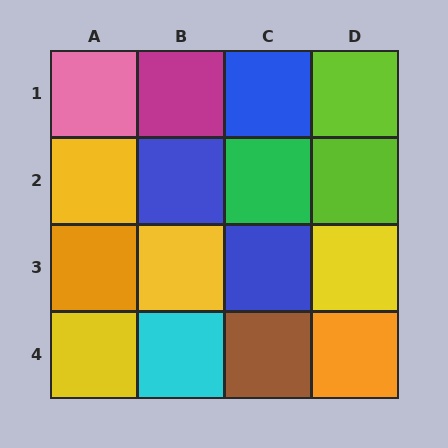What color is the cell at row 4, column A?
Yellow.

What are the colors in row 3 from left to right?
Orange, yellow, blue, yellow.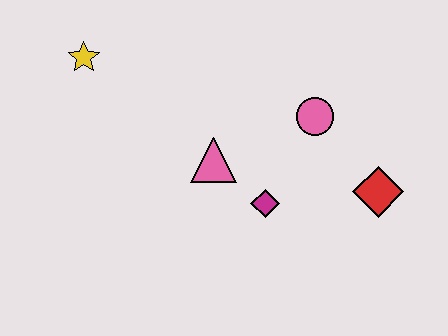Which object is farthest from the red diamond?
The yellow star is farthest from the red diamond.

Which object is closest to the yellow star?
The pink triangle is closest to the yellow star.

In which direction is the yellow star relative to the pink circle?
The yellow star is to the left of the pink circle.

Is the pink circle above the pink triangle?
Yes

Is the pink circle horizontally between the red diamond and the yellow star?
Yes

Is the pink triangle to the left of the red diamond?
Yes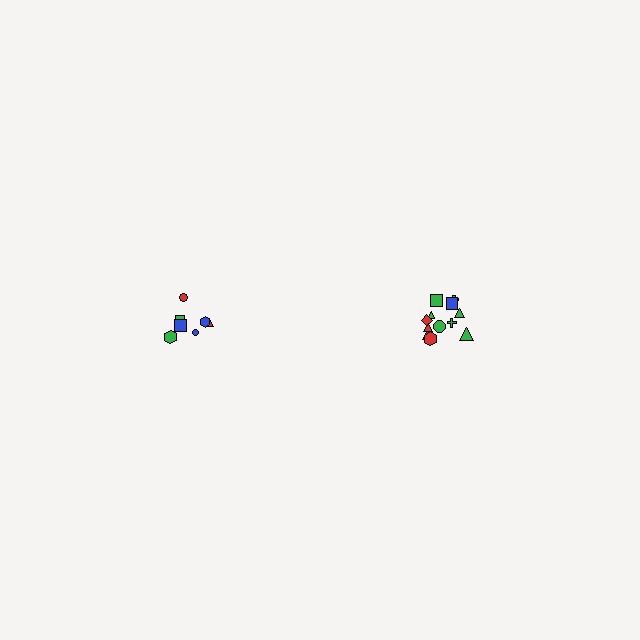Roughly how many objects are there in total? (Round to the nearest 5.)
Roughly 20 objects in total.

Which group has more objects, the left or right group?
The right group.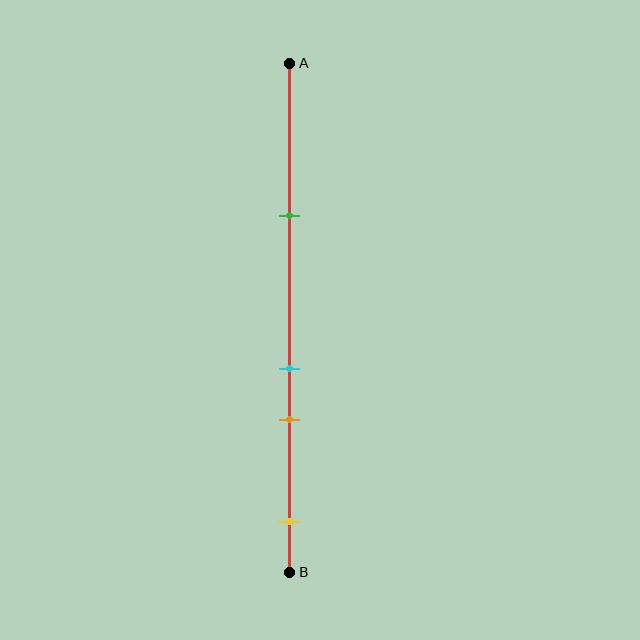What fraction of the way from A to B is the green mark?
The green mark is approximately 30% (0.3) of the way from A to B.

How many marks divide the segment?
There are 4 marks dividing the segment.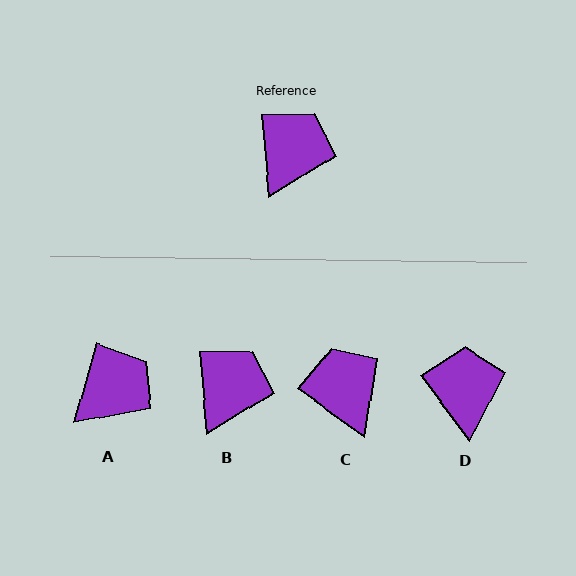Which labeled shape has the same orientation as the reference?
B.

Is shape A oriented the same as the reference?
No, it is off by about 21 degrees.